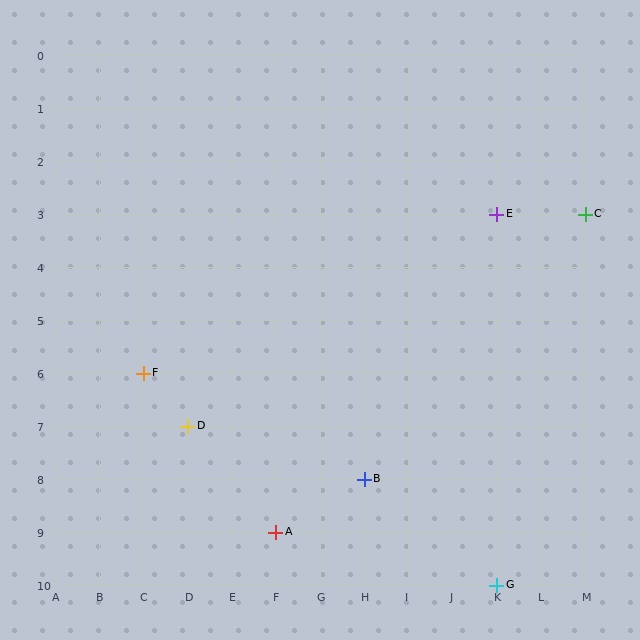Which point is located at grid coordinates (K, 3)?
Point E is at (K, 3).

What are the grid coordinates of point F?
Point F is at grid coordinates (C, 6).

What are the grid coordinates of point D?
Point D is at grid coordinates (D, 7).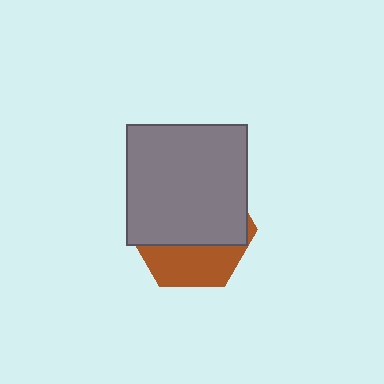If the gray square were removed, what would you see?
You would see the complete brown hexagon.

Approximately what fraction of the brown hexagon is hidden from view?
Roughly 65% of the brown hexagon is hidden behind the gray square.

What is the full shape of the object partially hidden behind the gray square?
The partially hidden object is a brown hexagon.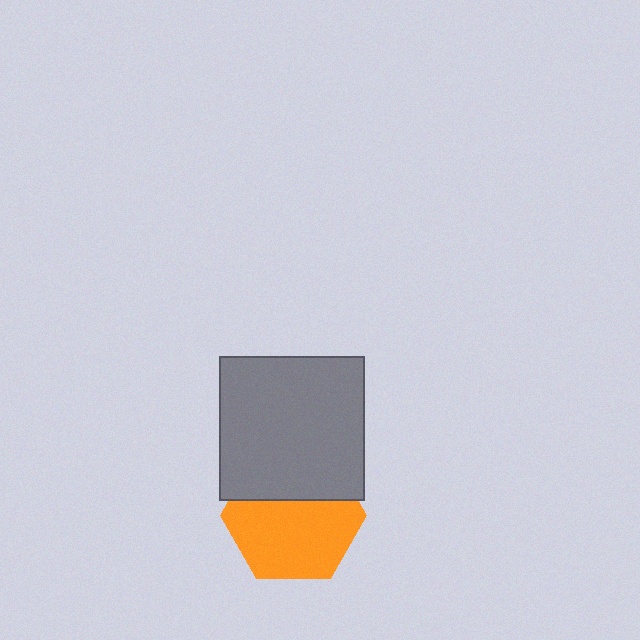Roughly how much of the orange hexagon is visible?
About half of it is visible (roughly 64%).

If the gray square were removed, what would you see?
You would see the complete orange hexagon.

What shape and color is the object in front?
The object in front is a gray square.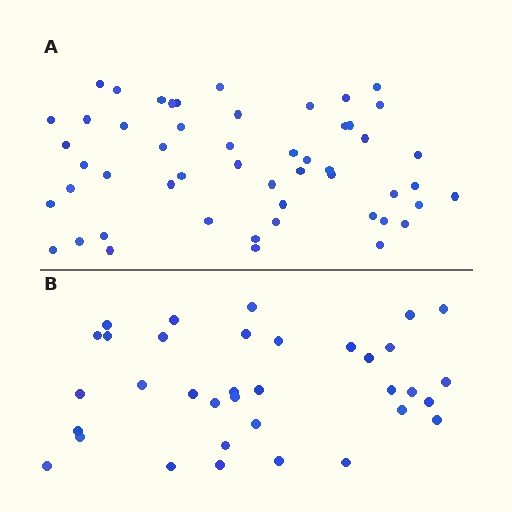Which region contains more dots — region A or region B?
Region A (the top region) has more dots.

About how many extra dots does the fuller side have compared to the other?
Region A has approximately 15 more dots than region B.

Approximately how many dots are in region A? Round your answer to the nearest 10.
About 50 dots. (The exact count is 52, which rounds to 50.)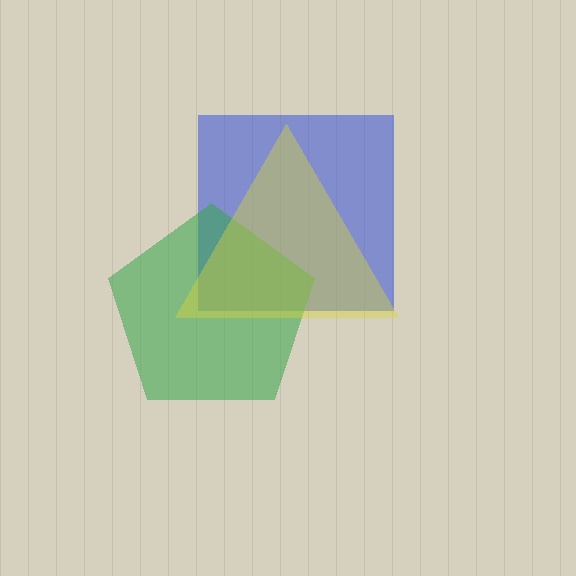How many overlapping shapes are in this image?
There are 3 overlapping shapes in the image.